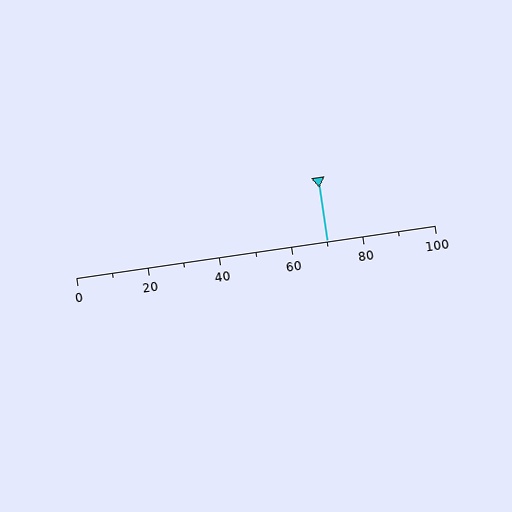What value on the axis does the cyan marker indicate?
The marker indicates approximately 70.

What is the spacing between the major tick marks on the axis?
The major ticks are spaced 20 apart.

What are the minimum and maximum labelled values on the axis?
The axis runs from 0 to 100.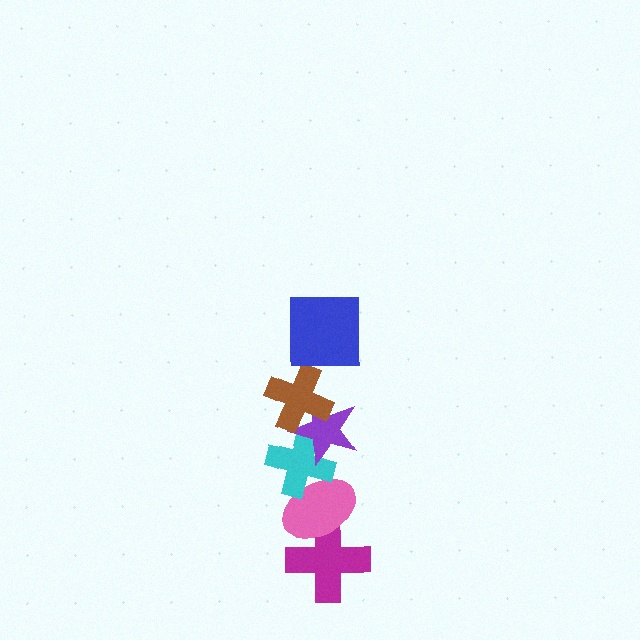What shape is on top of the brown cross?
The blue square is on top of the brown cross.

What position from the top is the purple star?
The purple star is 3rd from the top.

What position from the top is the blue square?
The blue square is 1st from the top.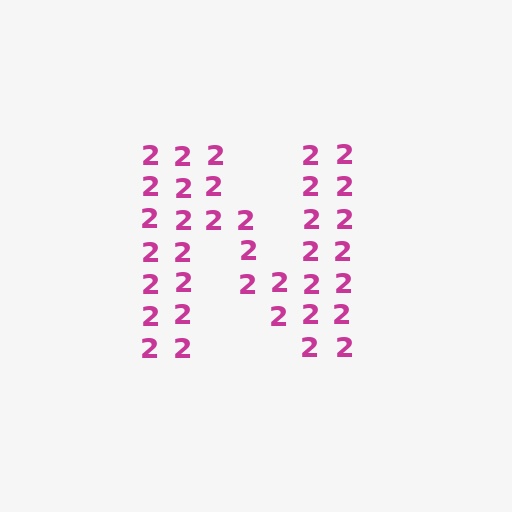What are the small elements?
The small elements are digit 2's.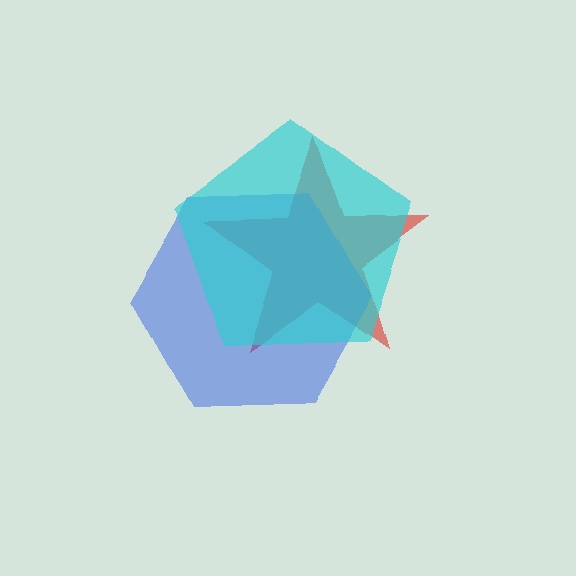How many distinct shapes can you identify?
There are 3 distinct shapes: a red star, a blue hexagon, a cyan pentagon.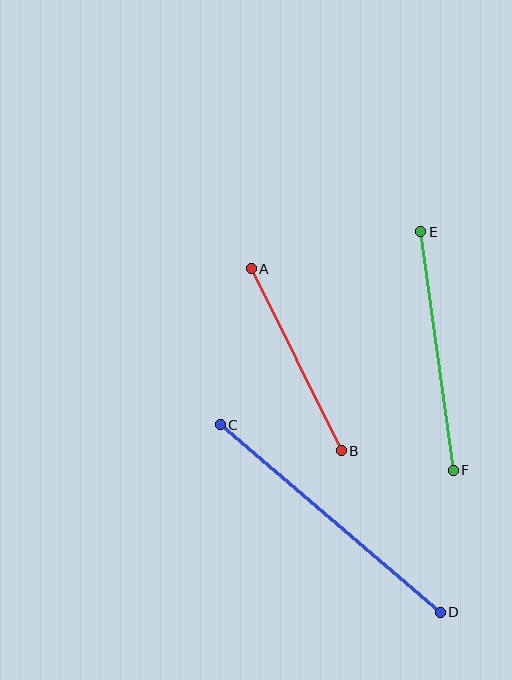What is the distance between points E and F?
The distance is approximately 240 pixels.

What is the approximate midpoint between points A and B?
The midpoint is at approximately (296, 360) pixels.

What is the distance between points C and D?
The distance is approximately 289 pixels.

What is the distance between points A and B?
The distance is approximately 203 pixels.